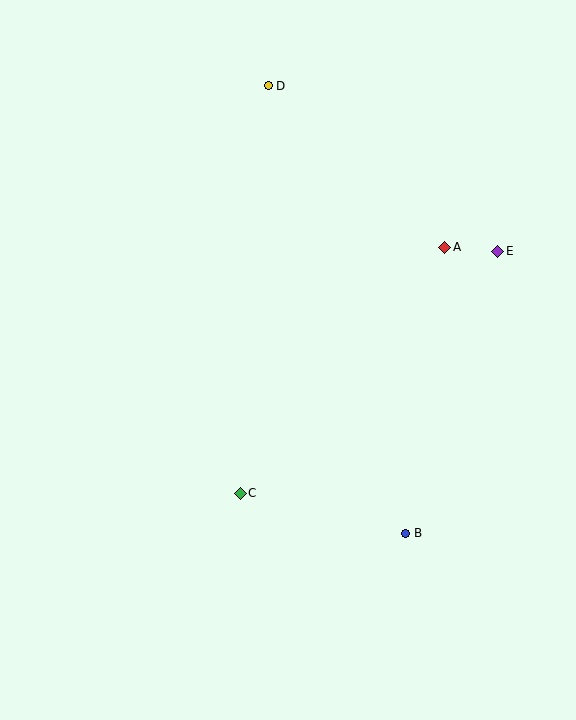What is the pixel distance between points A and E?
The distance between A and E is 53 pixels.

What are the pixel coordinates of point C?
Point C is at (240, 493).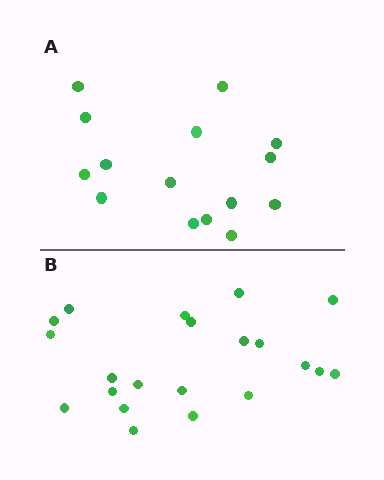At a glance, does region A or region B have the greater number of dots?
Region B (the bottom region) has more dots.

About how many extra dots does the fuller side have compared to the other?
Region B has about 6 more dots than region A.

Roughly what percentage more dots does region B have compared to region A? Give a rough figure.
About 40% more.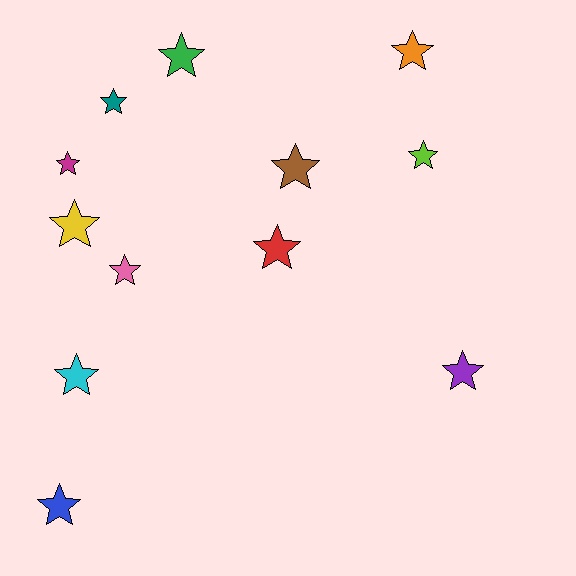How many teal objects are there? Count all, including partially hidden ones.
There is 1 teal object.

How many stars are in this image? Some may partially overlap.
There are 12 stars.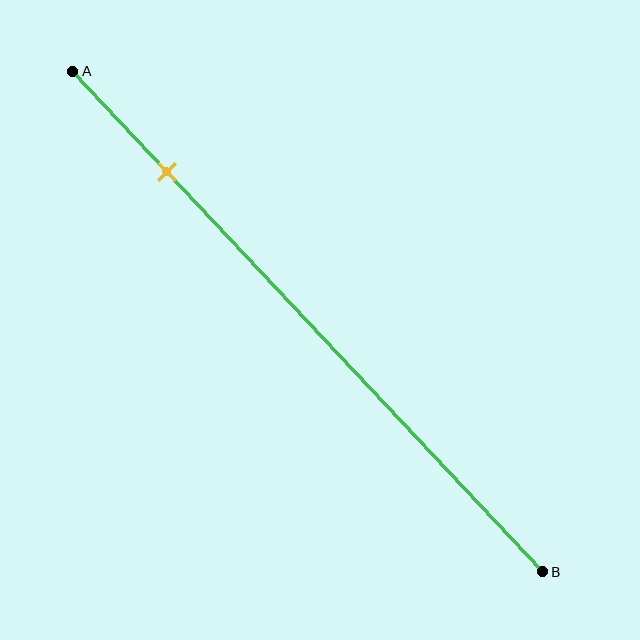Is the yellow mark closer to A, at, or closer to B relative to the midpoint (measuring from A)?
The yellow mark is closer to point A than the midpoint of segment AB.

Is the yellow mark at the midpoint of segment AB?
No, the mark is at about 20% from A, not at the 50% midpoint.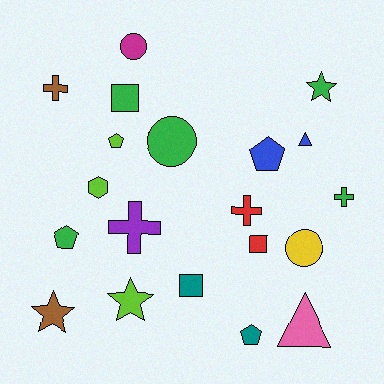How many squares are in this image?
There are 3 squares.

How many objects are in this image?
There are 20 objects.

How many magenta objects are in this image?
There is 1 magenta object.